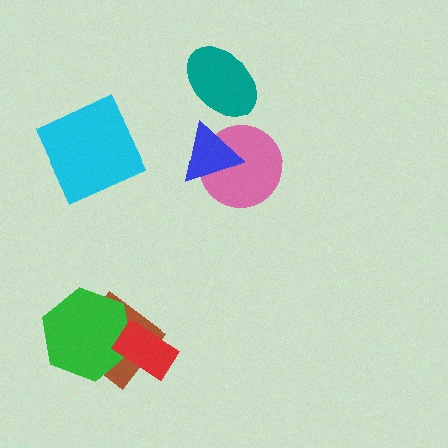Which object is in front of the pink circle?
The blue triangle is in front of the pink circle.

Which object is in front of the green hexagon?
The red rectangle is in front of the green hexagon.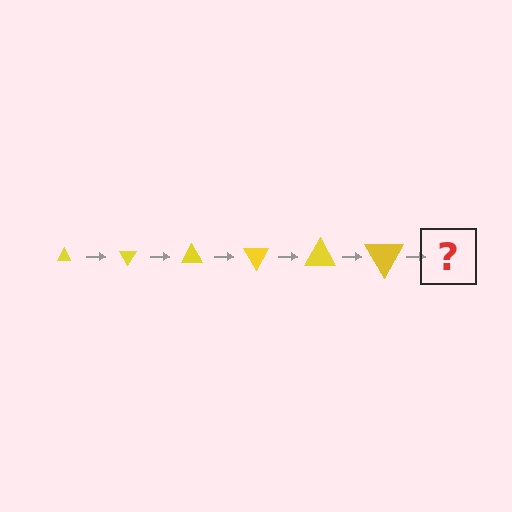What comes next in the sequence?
The next element should be a triangle, larger than the previous one and rotated 360 degrees from the start.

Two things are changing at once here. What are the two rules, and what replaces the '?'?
The two rules are that the triangle grows larger each step and it rotates 60 degrees each step. The '?' should be a triangle, larger than the previous one and rotated 360 degrees from the start.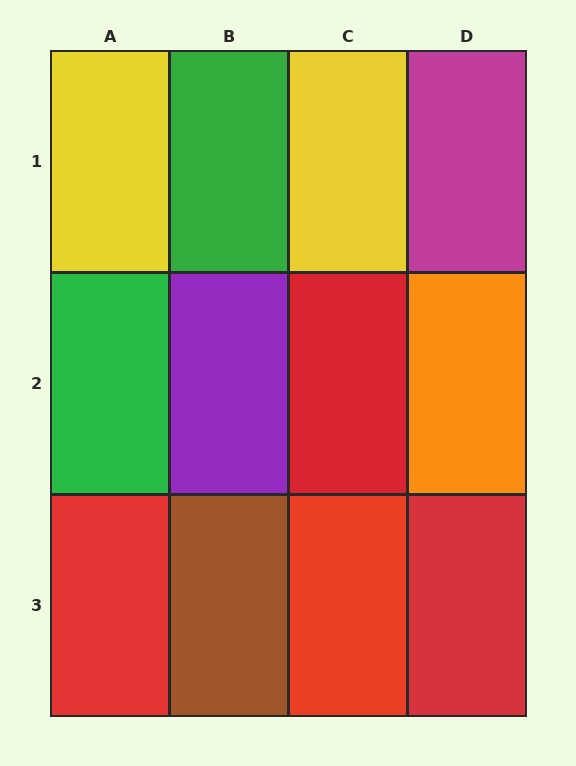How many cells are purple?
1 cell is purple.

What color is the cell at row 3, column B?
Brown.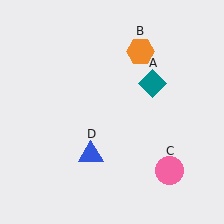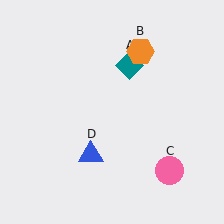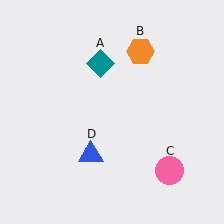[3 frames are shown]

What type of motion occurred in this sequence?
The teal diamond (object A) rotated counterclockwise around the center of the scene.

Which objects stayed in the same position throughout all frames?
Orange hexagon (object B) and pink circle (object C) and blue triangle (object D) remained stationary.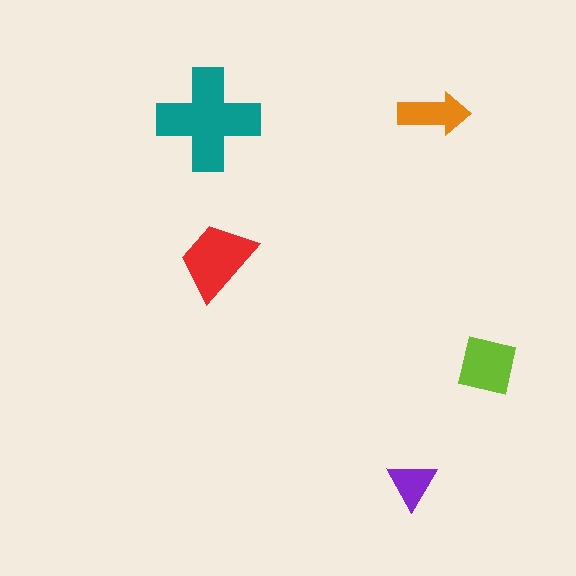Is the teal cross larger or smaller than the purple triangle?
Larger.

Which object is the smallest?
The purple triangle.